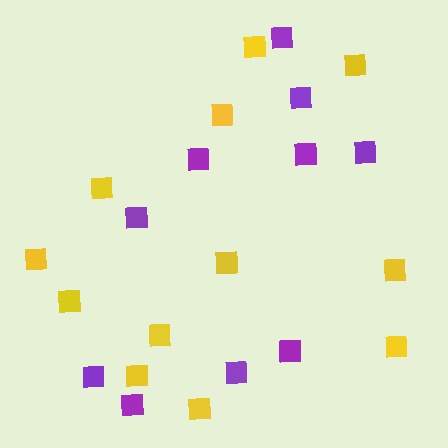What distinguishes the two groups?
There are 2 groups: one group of purple squares (10) and one group of yellow squares (12).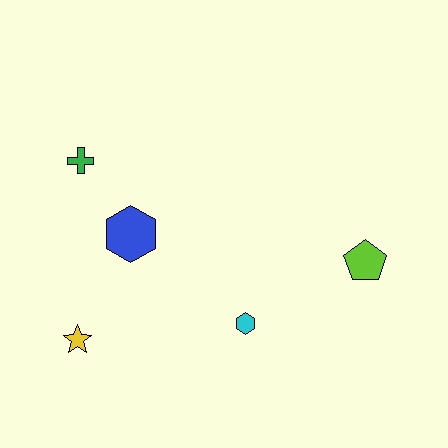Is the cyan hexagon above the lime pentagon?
No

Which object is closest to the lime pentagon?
The cyan hexagon is closest to the lime pentagon.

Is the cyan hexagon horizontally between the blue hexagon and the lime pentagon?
Yes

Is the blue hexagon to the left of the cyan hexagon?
Yes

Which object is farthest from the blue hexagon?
The lime pentagon is farthest from the blue hexagon.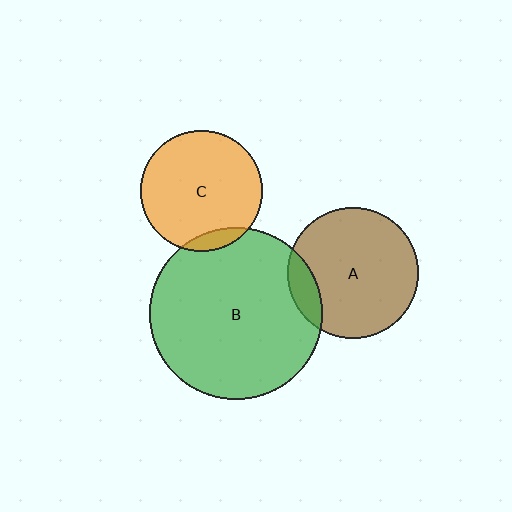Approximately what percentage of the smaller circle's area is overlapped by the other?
Approximately 10%.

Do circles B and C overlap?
Yes.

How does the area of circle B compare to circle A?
Approximately 1.7 times.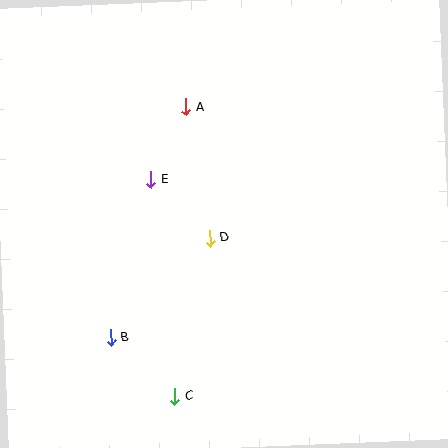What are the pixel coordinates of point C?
Point C is at (175, 397).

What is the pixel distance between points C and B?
The distance between C and B is 87 pixels.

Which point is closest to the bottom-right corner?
Point C is closest to the bottom-right corner.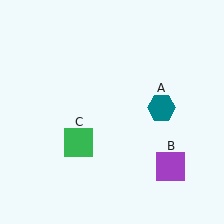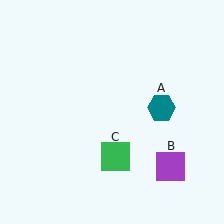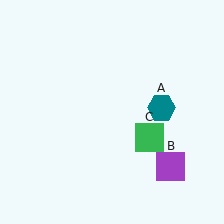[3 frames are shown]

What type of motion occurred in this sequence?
The green square (object C) rotated counterclockwise around the center of the scene.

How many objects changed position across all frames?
1 object changed position: green square (object C).